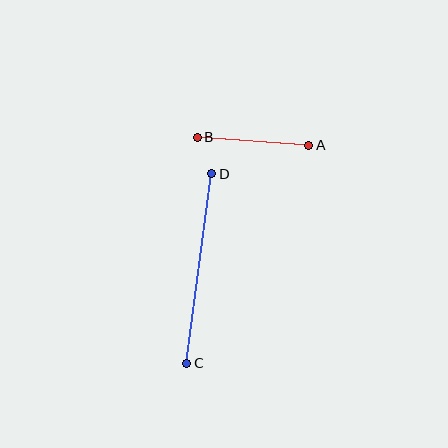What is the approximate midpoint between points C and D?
The midpoint is at approximately (199, 269) pixels.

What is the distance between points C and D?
The distance is approximately 191 pixels.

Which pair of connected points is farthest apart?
Points C and D are farthest apart.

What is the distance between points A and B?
The distance is approximately 112 pixels.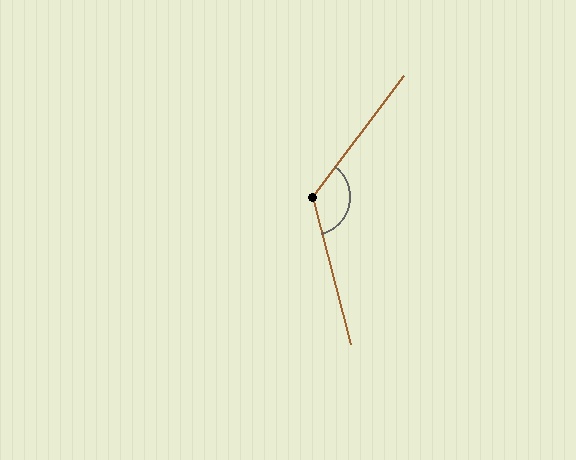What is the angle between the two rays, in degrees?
Approximately 128 degrees.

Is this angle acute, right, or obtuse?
It is obtuse.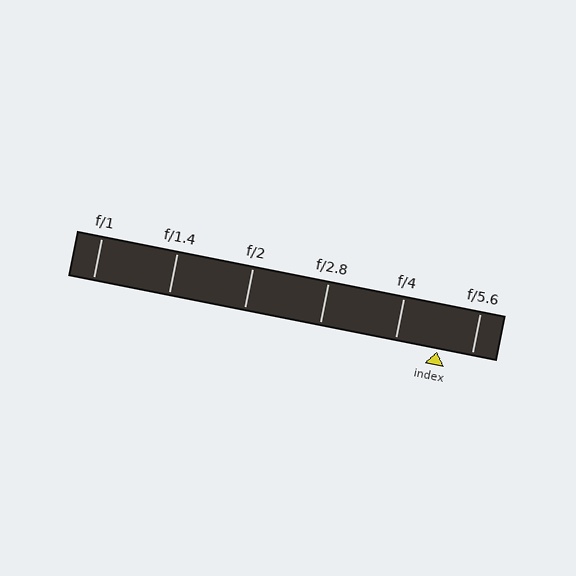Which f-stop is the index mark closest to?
The index mark is closest to f/5.6.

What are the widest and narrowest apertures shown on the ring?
The widest aperture shown is f/1 and the narrowest is f/5.6.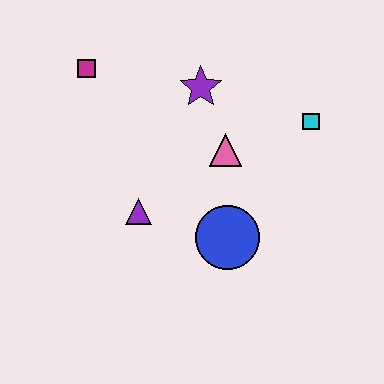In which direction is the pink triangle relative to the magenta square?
The pink triangle is to the right of the magenta square.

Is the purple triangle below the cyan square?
Yes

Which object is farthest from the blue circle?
The magenta square is farthest from the blue circle.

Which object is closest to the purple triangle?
The blue circle is closest to the purple triangle.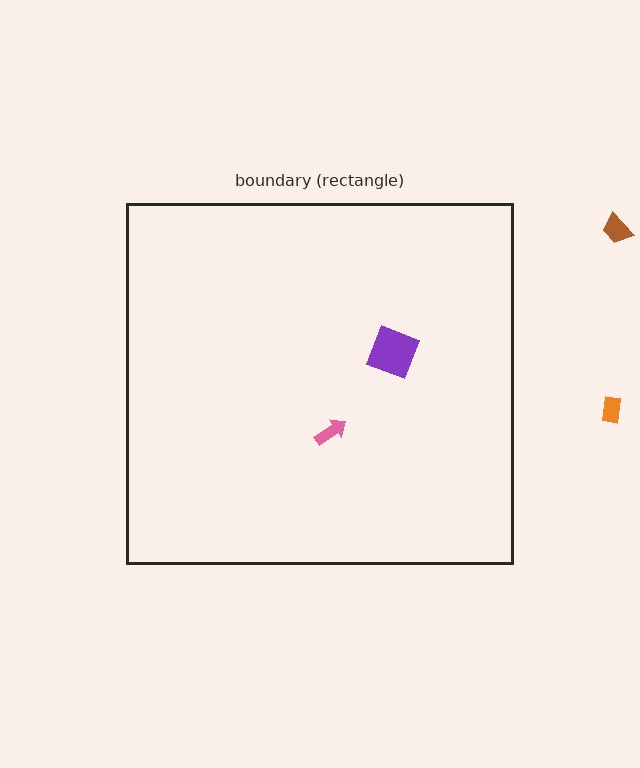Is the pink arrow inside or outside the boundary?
Inside.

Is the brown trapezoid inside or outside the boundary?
Outside.